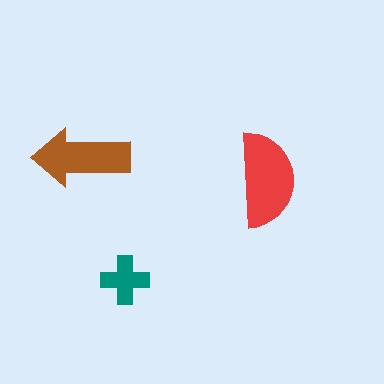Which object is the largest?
The red semicircle.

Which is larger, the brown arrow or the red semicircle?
The red semicircle.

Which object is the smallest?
The teal cross.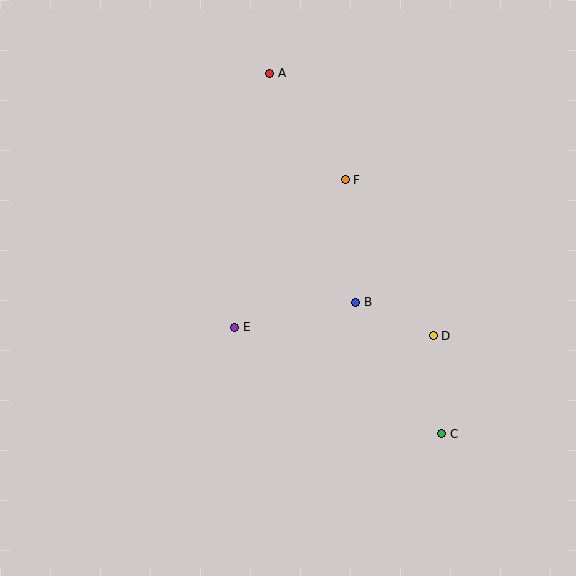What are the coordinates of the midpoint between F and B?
The midpoint between F and B is at (350, 241).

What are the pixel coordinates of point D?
Point D is at (433, 336).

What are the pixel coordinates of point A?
Point A is at (270, 74).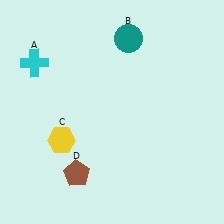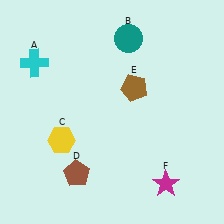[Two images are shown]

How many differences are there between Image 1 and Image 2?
There are 2 differences between the two images.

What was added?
A brown pentagon (E), a magenta star (F) were added in Image 2.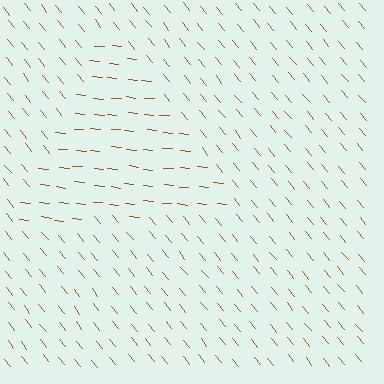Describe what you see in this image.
The image is filled with small brown line segments. A triangle region in the image has lines oriented differently from the surrounding lines, creating a visible texture boundary.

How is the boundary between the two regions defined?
The boundary is defined purely by a change in line orientation (approximately 45 degrees difference). All lines are the same color and thickness.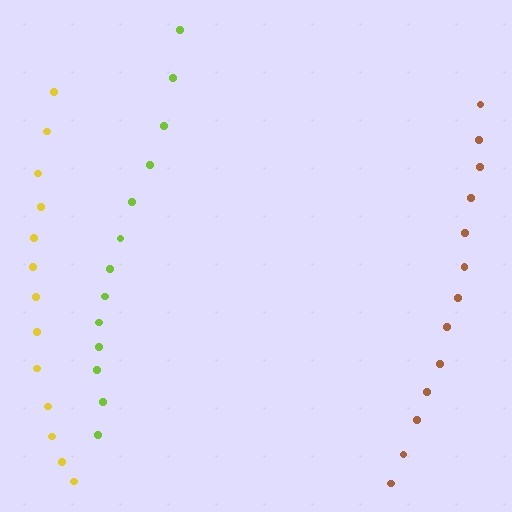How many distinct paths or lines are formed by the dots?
There are 3 distinct paths.